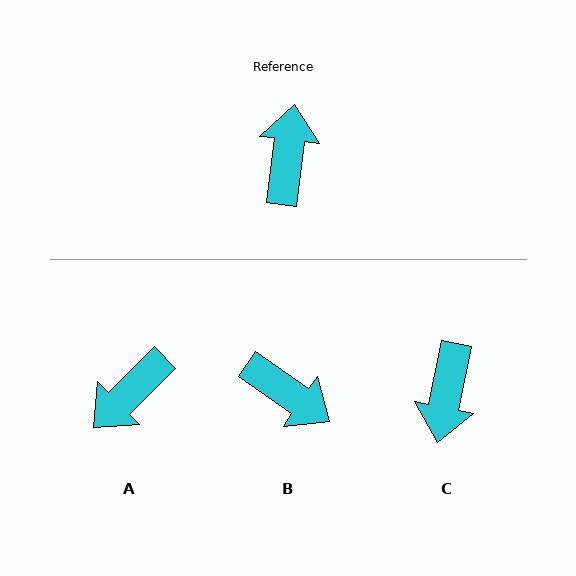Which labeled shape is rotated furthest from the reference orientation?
C, about 176 degrees away.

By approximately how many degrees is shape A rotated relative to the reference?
Approximately 141 degrees counter-clockwise.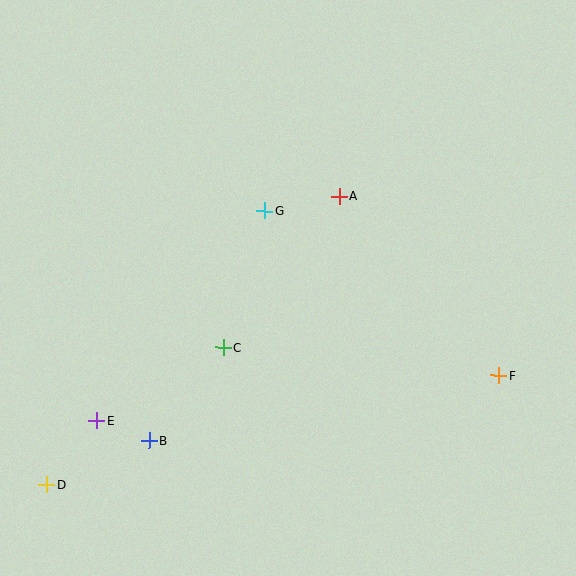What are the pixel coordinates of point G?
Point G is at (264, 211).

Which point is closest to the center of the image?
Point G at (264, 211) is closest to the center.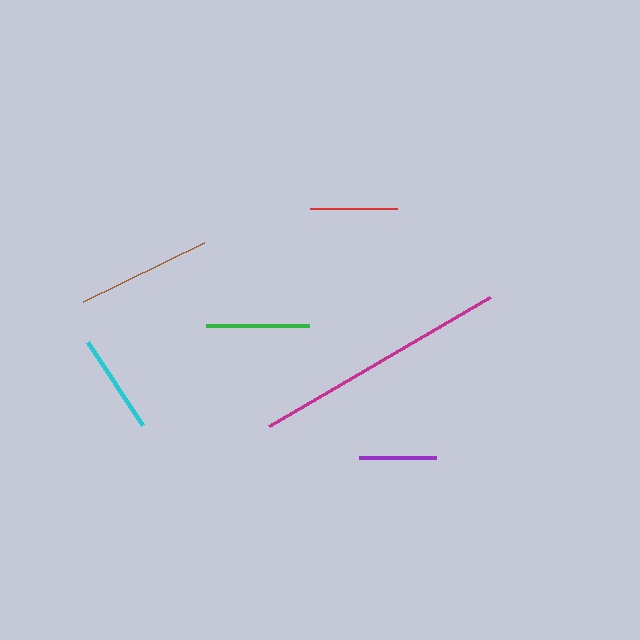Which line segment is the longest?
The magenta line is the longest at approximately 255 pixels.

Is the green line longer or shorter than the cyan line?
The green line is longer than the cyan line.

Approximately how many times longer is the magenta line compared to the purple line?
The magenta line is approximately 3.3 times the length of the purple line.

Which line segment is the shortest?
The purple line is the shortest at approximately 77 pixels.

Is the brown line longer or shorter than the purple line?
The brown line is longer than the purple line.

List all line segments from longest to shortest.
From longest to shortest: magenta, brown, green, cyan, red, purple.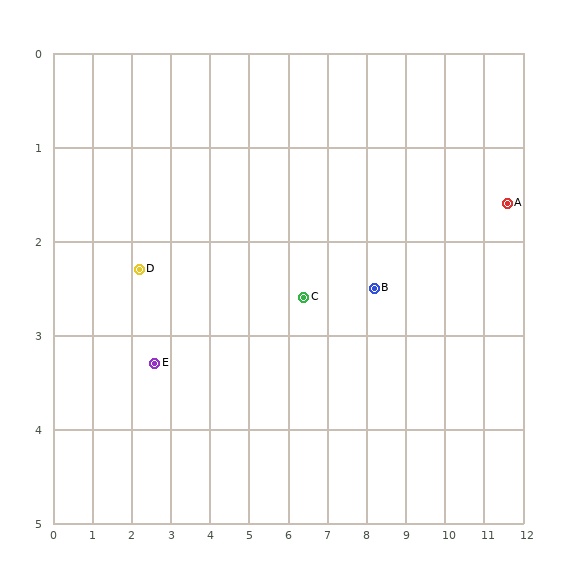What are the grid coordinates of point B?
Point B is at approximately (8.2, 2.5).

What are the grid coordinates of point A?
Point A is at approximately (11.6, 1.6).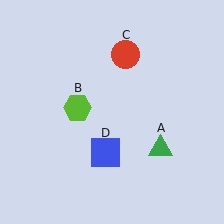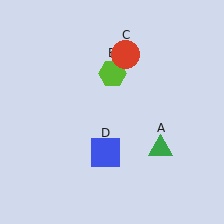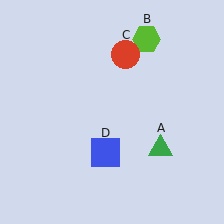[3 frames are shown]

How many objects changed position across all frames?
1 object changed position: lime hexagon (object B).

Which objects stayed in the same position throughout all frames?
Green triangle (object A) and red circle (object C) and blue square (object D) remained stationary.